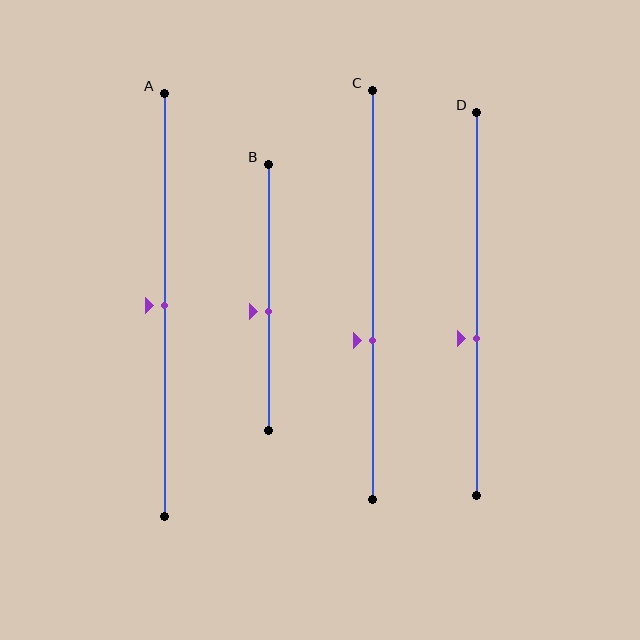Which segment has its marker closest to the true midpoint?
Segment A has its marker closest to the true midpoint.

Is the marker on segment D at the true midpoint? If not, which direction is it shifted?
No, the marker on segment D is shifted downward by about 9% of the segment length.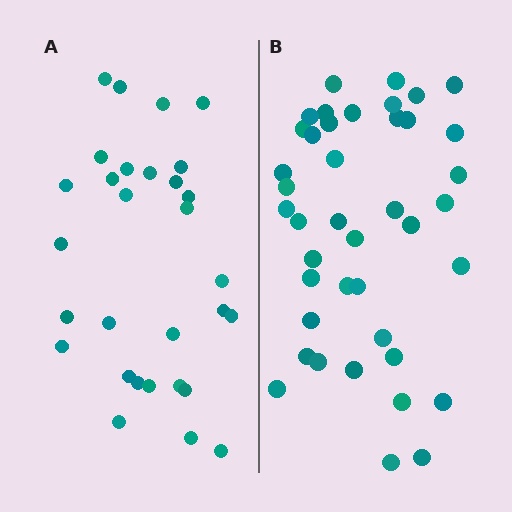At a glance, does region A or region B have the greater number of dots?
Region B (the right region) has more dots.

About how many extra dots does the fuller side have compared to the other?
Region B has roughly 12 or so more dots than region A.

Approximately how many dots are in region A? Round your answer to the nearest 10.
About 30 dots.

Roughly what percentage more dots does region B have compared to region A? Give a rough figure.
About 35% more.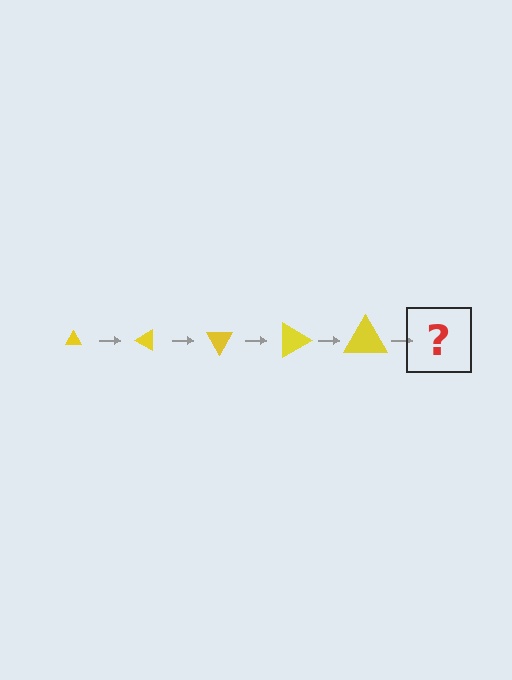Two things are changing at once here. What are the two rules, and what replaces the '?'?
The two rules are that the triangle grows larger each step and it rotates 30 degrees each step. The '?' should be a triangle, larger than the previous one and rotated 150 degrees from the start.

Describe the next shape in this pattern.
It should be a triangle, larger than the previous one and rotated 150 degrees from the start.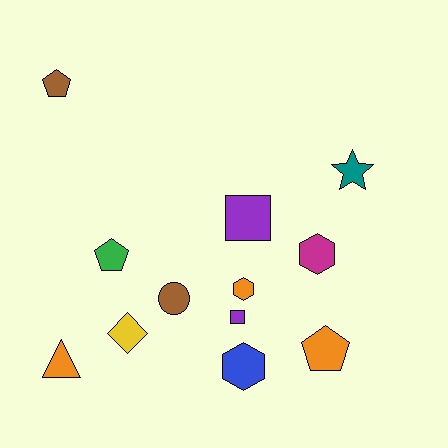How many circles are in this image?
There is 1 circle.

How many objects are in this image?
There are 12 objects.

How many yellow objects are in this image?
There is 1 yellow object.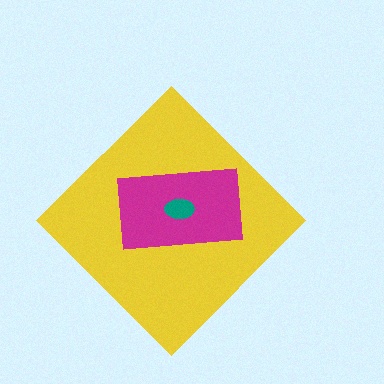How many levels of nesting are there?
3.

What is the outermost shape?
The yellow diamond.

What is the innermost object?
The teal ellipse.